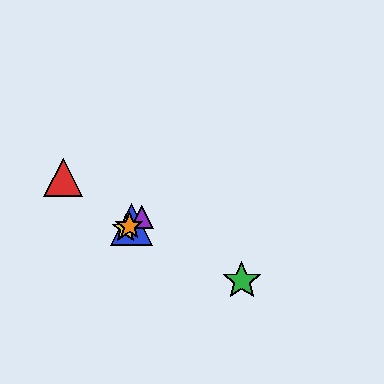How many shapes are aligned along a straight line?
4 shapes (the blue triangle, the yellow star, the purple triangle, the orange star) are aligned along a straight line.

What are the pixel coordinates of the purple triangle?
The purple triangle is at (142, 217).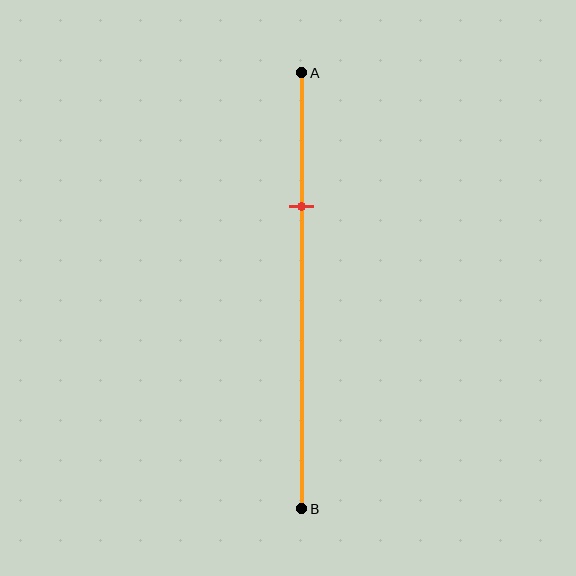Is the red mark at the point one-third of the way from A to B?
Yes, the mark is approximately at the one-third point.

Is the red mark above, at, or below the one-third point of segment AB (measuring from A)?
The red mark is approximately at the one-third point of segment AB.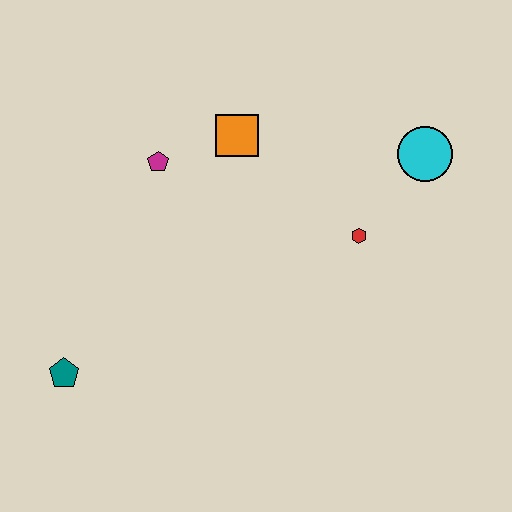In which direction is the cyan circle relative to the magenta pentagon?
The cyan circle is to the right of the magenta pentagon.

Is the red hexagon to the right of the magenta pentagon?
Yes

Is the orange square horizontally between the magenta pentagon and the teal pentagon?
No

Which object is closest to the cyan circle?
The red hexagon is closest to the cyan circle.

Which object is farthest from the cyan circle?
The teal pentagon is farthest from the cyan circle.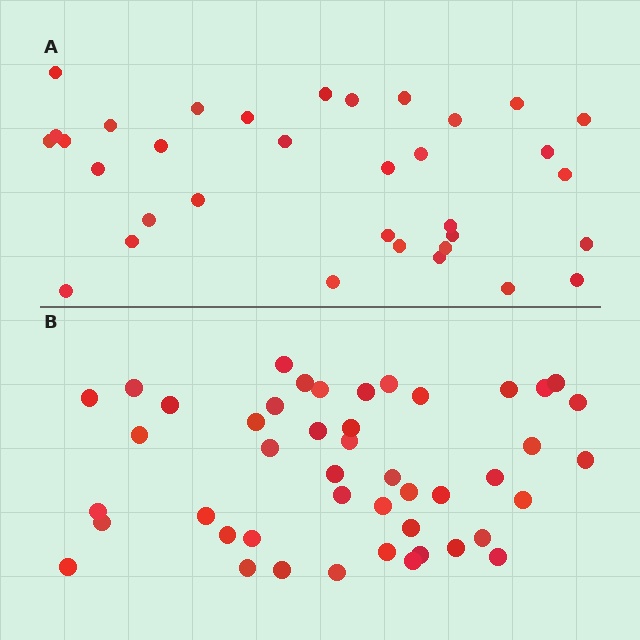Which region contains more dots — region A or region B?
Region B (the bottom region) has more dots.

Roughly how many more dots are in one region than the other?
Region B has roughly 12 or so more dots than region A.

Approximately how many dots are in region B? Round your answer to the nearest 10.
About 50 dots. (The exact count is 46, which rounds to 50.)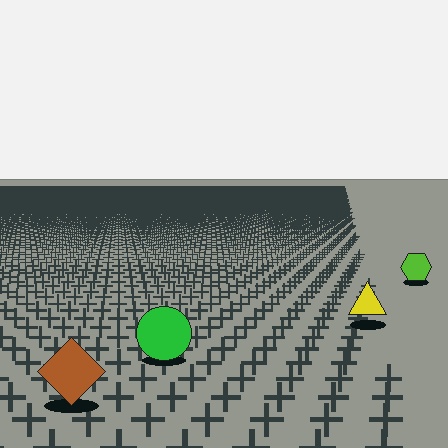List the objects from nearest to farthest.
From nearest to farthest: the brown diamond, the green circle, the yellow triangle, the lime hexagon.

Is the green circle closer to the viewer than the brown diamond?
No. The brown diamond is closer — you can tell from the texture gradient: the ground texture is coarser near it.